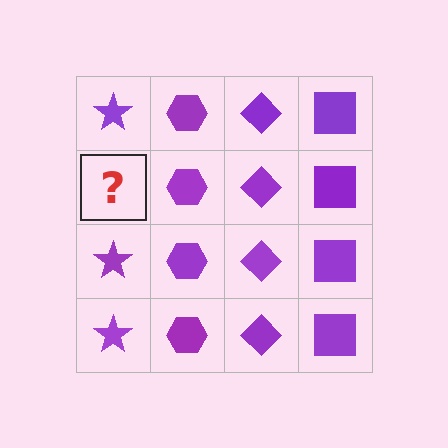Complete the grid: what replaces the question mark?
The question mark should be replaced with a purple star.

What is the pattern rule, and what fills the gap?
The rule is that each column has a consistent shape. The gap should be filled with a purple star.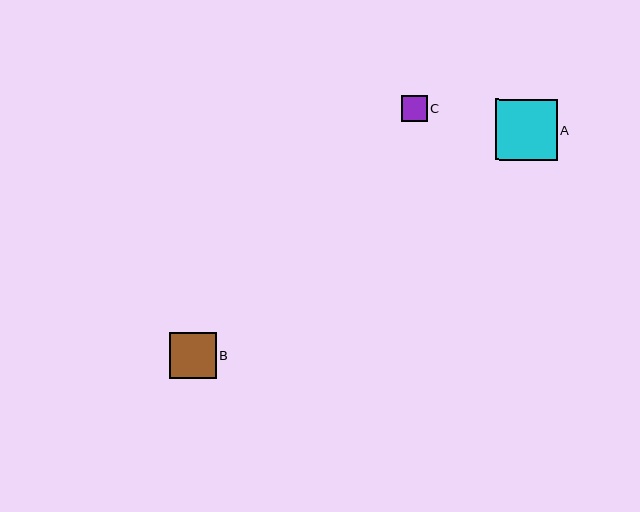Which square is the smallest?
Square C is the smallest with a size of approximately 26 pixels.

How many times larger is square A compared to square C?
Square A is approximately 2.3 times the size of square C.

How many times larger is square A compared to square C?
Square A is approximately 2.3 times the size of square C.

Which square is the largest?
Square A is the largest with a size of approximately 62 pixels.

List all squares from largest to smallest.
From largest to smallest: A, B, C.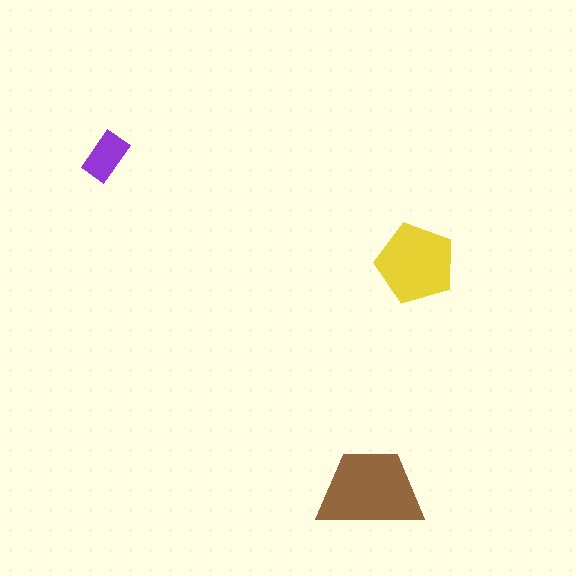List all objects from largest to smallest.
The brown trapezoid, the yellow pentagon, the purple rectangle.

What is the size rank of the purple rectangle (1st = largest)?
3rd.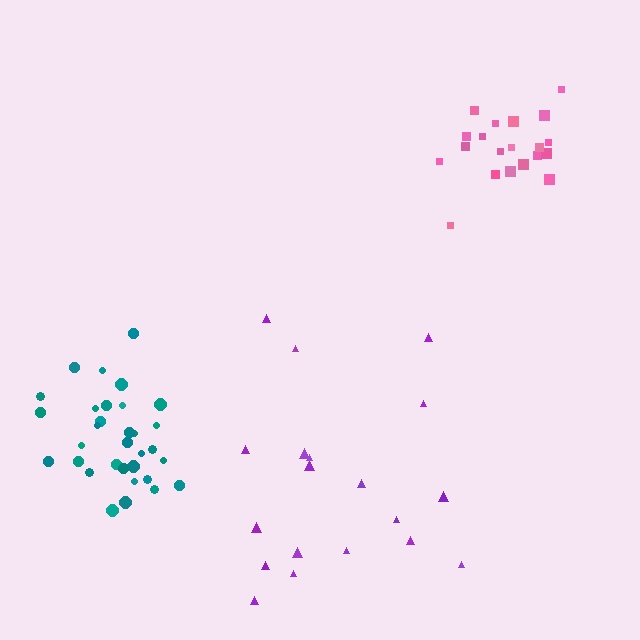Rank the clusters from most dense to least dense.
pink, teal, purple.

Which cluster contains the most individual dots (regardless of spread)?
Teal (32).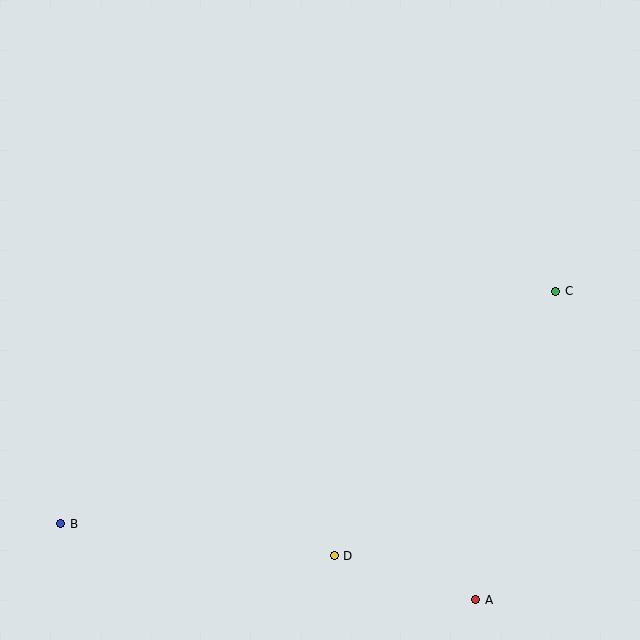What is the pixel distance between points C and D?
The distance between C and D is 345 pixels.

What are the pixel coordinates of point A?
Point A is at (476, 600).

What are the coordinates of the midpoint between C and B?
The midpoint between C and B is at (308, 407).